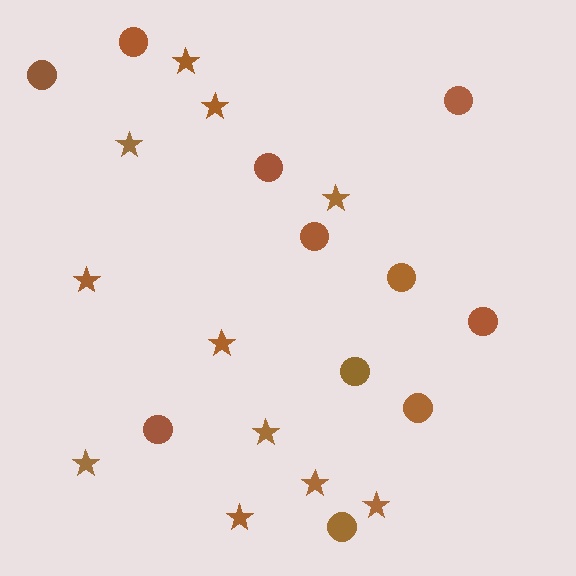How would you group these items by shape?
There are 2 groups: one group of stars (11) and one group of circles (11).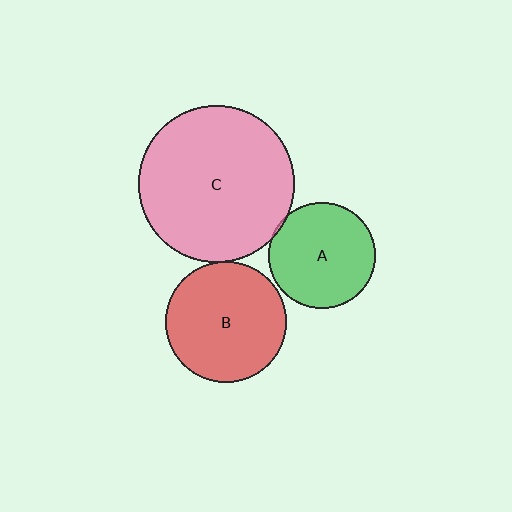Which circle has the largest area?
Circle C (pink).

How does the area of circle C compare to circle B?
Approximately 1.7 times.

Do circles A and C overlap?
Yes.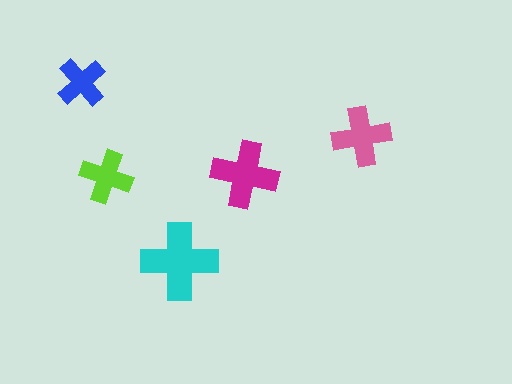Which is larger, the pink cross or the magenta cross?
The magenta one.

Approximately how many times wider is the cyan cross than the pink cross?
About 1.5 times wider.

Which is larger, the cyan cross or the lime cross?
The cyan one.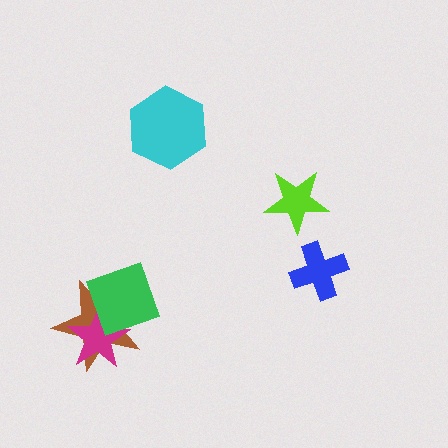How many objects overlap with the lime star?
0 objects overlap with the lime star.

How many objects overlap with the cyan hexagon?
0 objects overlap with the cyan hexagon.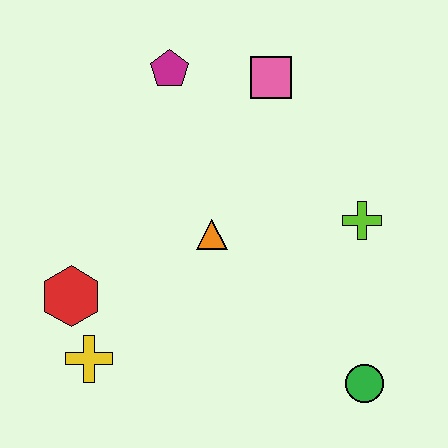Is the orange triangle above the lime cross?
No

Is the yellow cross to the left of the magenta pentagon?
Yes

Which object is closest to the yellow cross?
The red hexagon is closest to the yellow cross.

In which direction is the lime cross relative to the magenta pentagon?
The lime cross is to the right of the magenta pentagon.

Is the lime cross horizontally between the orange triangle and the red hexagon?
No